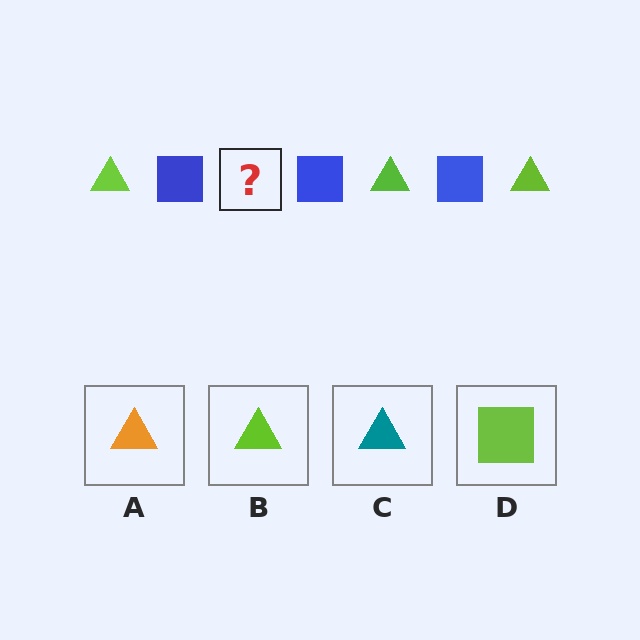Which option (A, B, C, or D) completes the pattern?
B.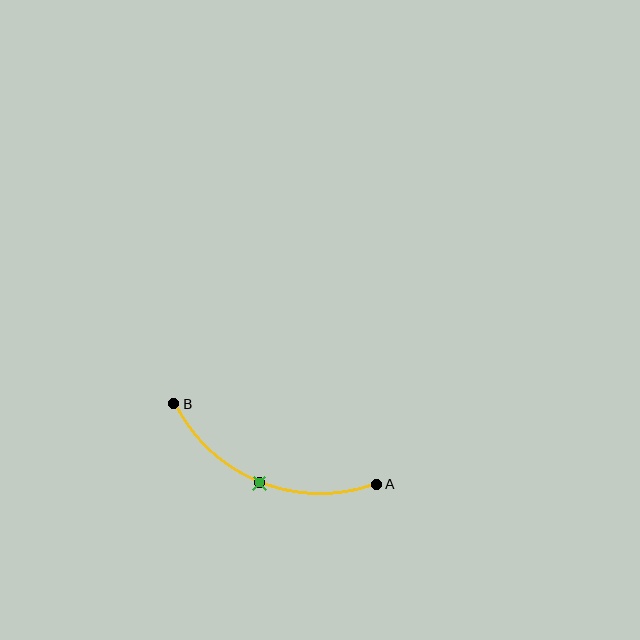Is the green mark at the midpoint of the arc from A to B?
Yes. The green mark lies on the arc at equal arc-length from both A and B — it is the arc midpoint.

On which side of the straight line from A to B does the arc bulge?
The arc bulges below the straight line connecting A and B.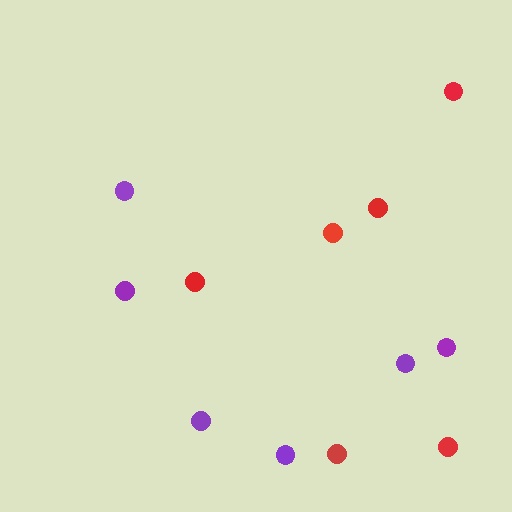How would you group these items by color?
There are 2 groups: one group of red circles (6) and one group of purple circles (6).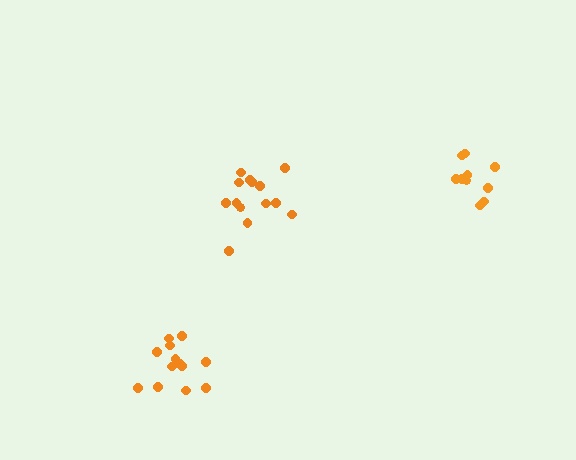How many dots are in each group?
Group 1: 10 dots, Group 2: 14 dots, Group 3: 13 dots (37 total).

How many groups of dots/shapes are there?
There are 3 groups.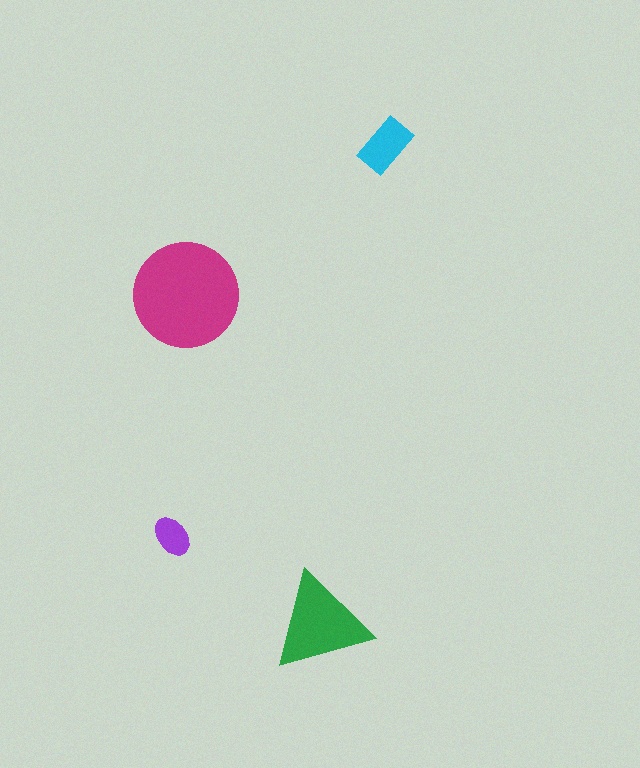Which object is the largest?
The magenta circle.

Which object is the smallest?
The purple ellipse.